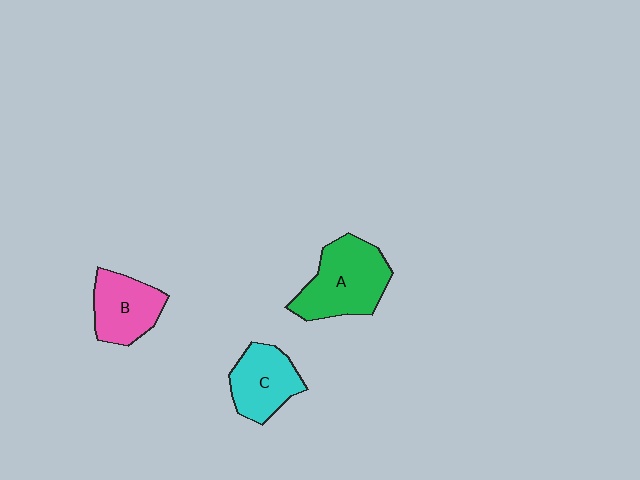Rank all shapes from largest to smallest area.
From largest to smallest: A (green), C (cyan), B (pink).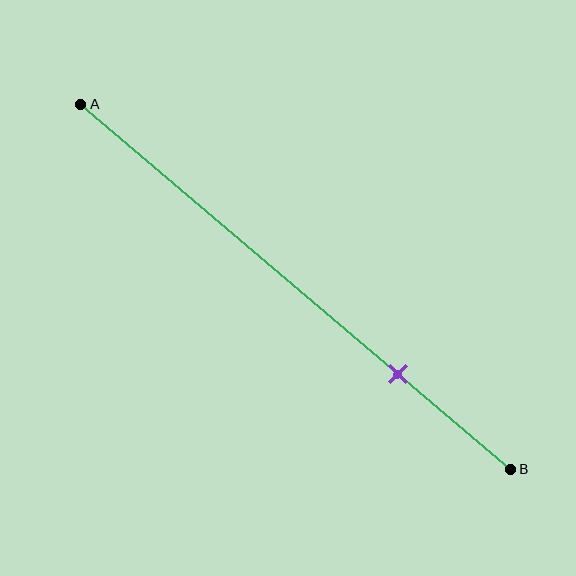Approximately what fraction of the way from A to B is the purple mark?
The purple mark is approximately 75% of the way from A to B.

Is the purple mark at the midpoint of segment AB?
No, the mark is at about 75% from A, not at the 50% midpoint.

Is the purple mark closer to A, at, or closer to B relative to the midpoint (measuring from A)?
The purple mark is closer to point B than the midpoint of segment AB.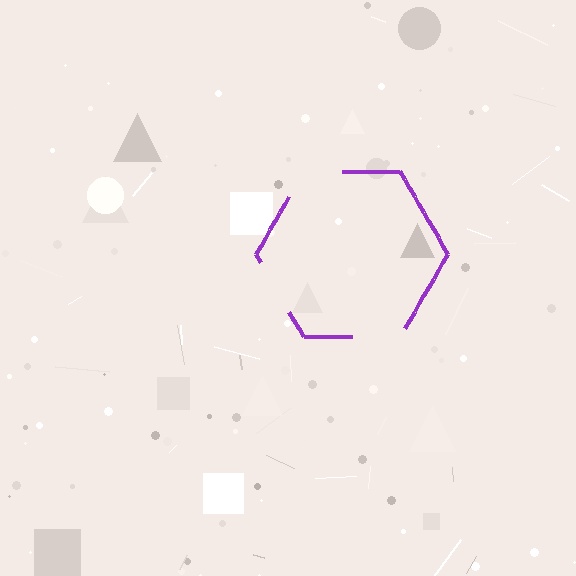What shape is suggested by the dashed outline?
The dashed outline suggests a hexagon.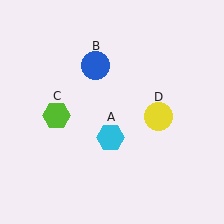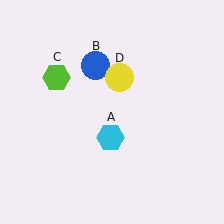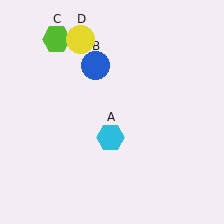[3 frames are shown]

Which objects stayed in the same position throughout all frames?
Cyan hexagon (object A) and blue circle (object B) remained stationary.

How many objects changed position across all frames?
2 objects changed position: lime hexagon (object C), yellow circle (object D).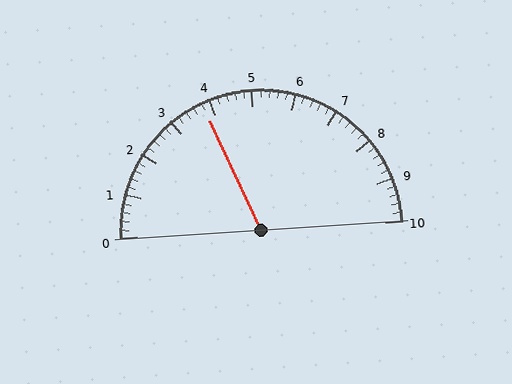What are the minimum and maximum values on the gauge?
The gauge ranges from 0 to 10.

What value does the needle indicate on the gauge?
The needle indicates approximately 3.8.